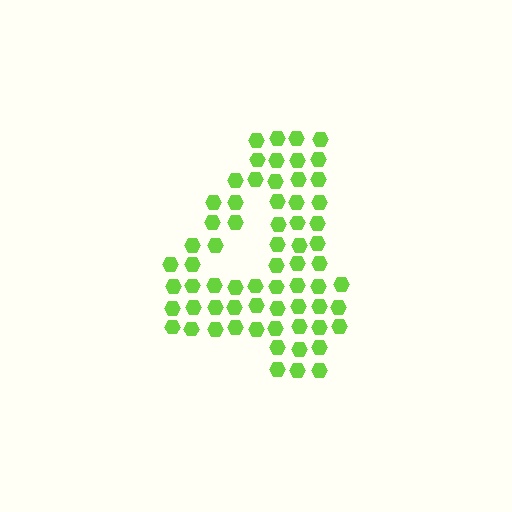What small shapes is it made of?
It is made of small hexagons.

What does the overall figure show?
The overall figure shows the digit 4.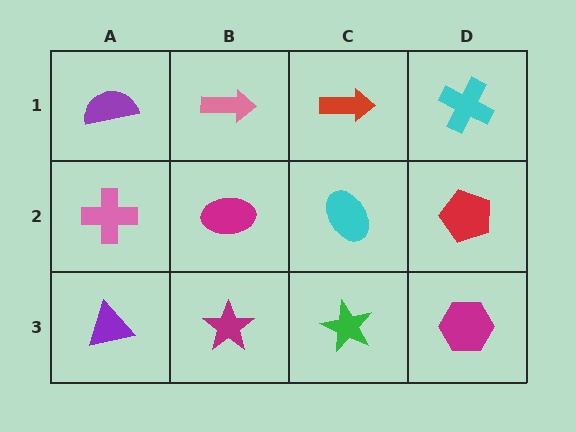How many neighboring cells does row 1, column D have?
2.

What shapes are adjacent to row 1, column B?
A magenta ellipse (row 2, column B), a purple semicircle (row 1, column A), a red arrow (row 1, column C).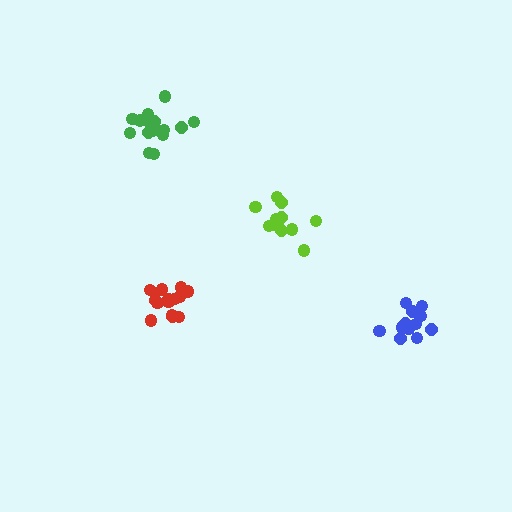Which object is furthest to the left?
The green cluster is leftmost.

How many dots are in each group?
Group 1: 15 dots, Group 2: 12 dots, Group 3: 16 dots, Group 4: 11 dots (54 total).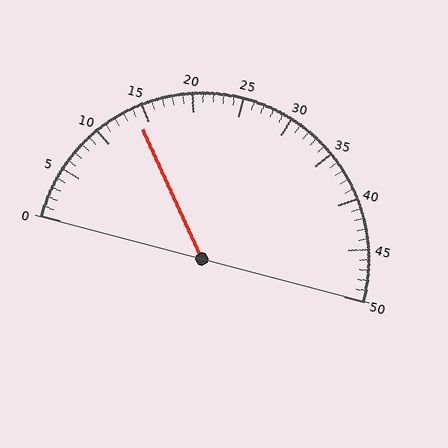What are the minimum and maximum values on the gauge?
The gauge ranges from 0 to 50.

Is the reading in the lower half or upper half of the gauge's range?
The reading is in the lower half of the range (0 to 50).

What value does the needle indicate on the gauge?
The needle indicates approximately 14.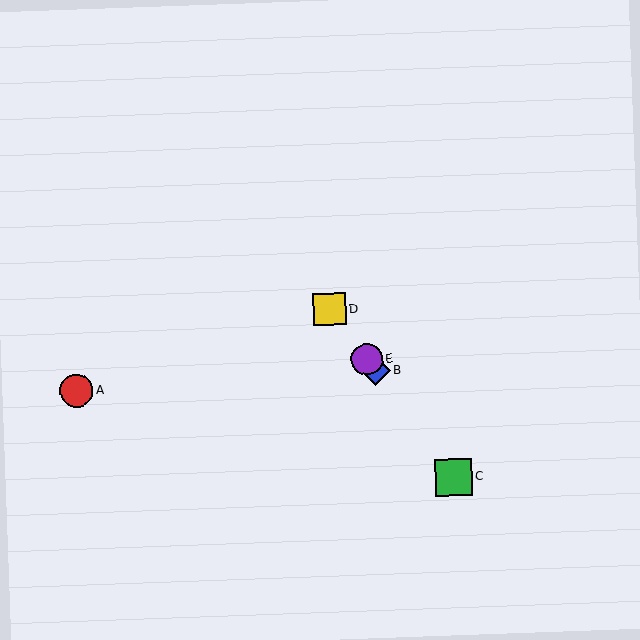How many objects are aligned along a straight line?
4 objects (B, C, D, E) are aligned along a straight line.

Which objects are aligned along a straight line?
Objects B, C, D, E are aligned along a straight line.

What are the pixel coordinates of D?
Object D is at (330, 309).